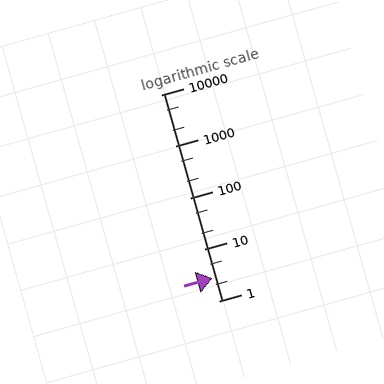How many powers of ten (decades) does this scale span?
The scale spans 4 decades, from 1 to 10000.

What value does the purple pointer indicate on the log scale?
The pointer indicates approximately 2.7.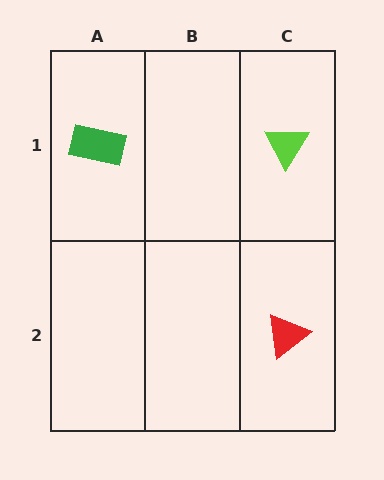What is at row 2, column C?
A red triangle.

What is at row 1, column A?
A green rectangle.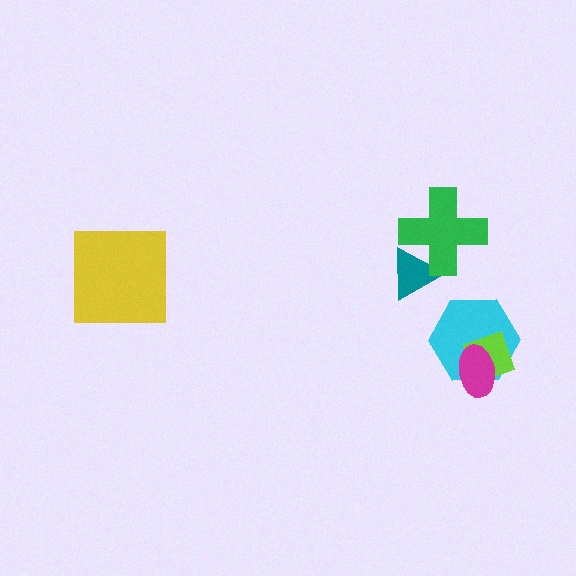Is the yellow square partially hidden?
No, no other shape covers it.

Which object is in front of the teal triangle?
The green cross is in front of the teal triangle.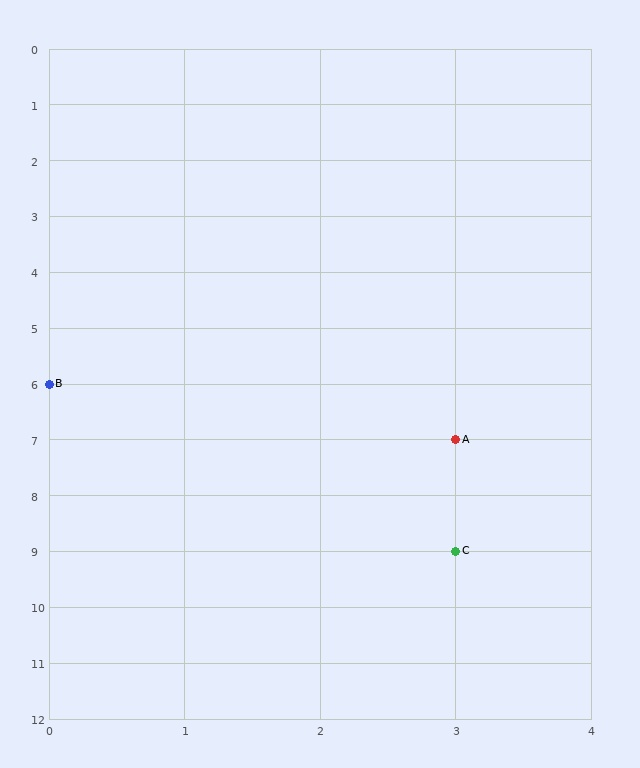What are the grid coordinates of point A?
Point A is at grid coordinates (3, 7).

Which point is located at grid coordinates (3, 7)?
Point A is at (3, 7).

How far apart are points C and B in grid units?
Points C and B are 3 columns and 3 rows apart (about 4.2 grid units diagonally).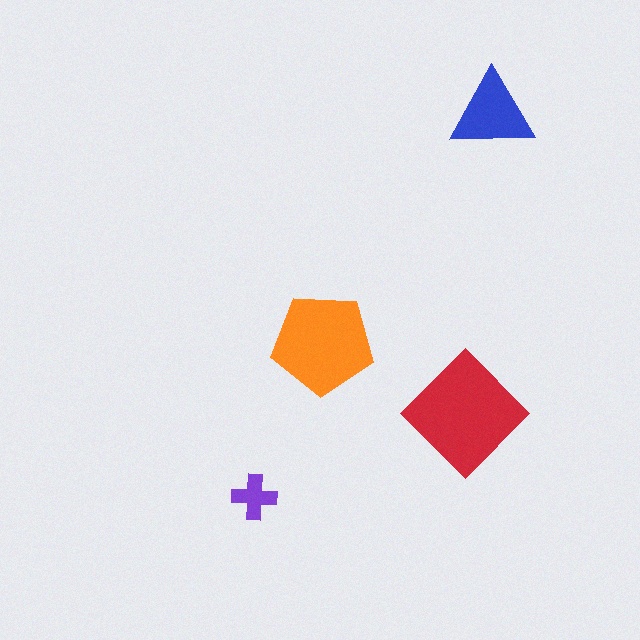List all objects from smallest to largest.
The purple cross, the blue triangle, the orange pentagon, the red diamond.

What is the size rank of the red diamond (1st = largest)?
1st.